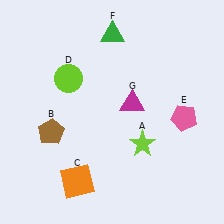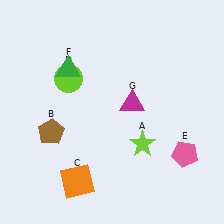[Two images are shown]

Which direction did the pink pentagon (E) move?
The pink pentagon (E) moved down.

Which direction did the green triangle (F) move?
The green triangle (F) moved left.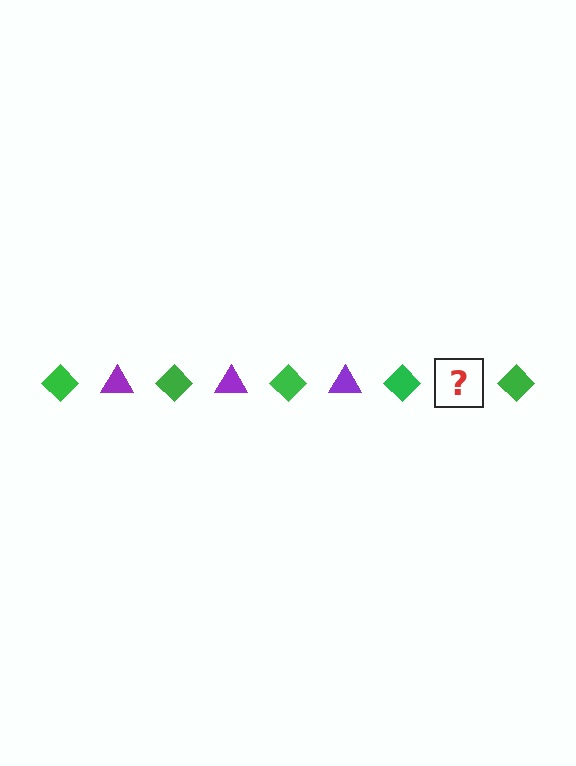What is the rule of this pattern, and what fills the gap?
The rule is that the pattern alternates between green diamond and purple triangle. The gap should be filled with a purple triangle.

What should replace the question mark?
The question mark should be replaced with a purple triangle.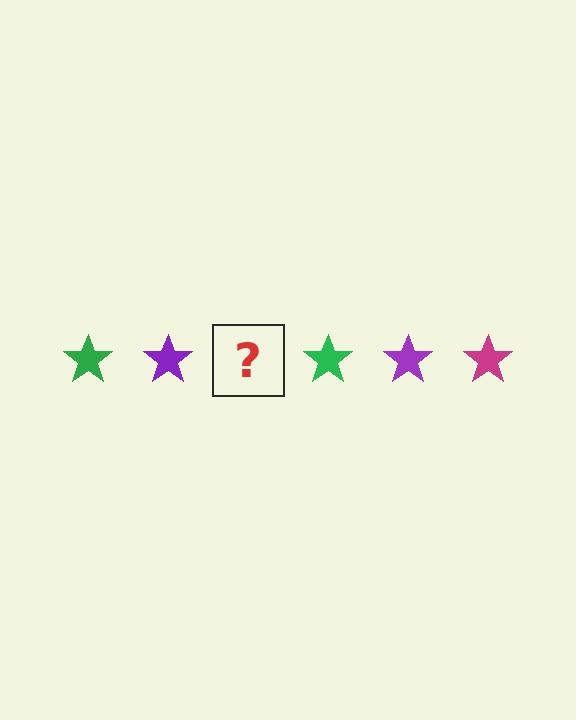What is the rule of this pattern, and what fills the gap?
The rule is that the pattern cycles through green, purple, magenta stars. The gap should be filled with a magenta star.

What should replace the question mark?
The question mark should be replaced with a magenta star.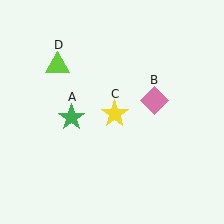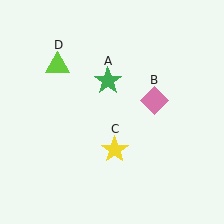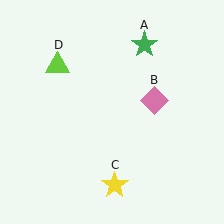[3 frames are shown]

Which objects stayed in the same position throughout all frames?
Pink diamond (object B) and lime triangle (object D) remained stationary.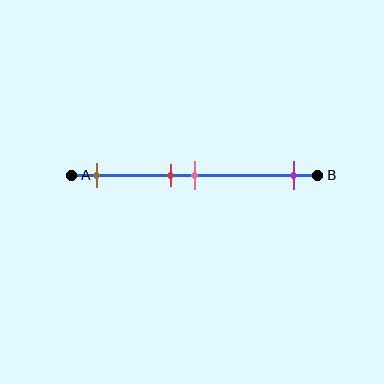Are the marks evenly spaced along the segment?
No, the marks are not evenly spaced.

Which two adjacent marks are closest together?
The red and pink marks are the closest adjacent pair.